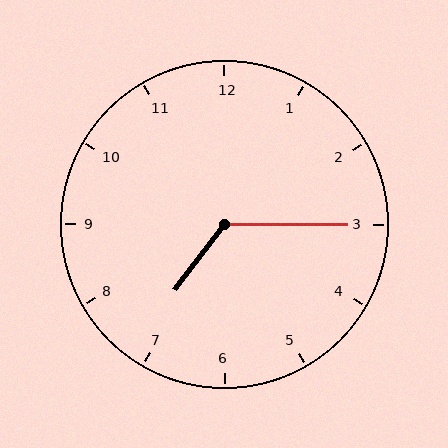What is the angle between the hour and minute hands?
Approximately 128 degrees.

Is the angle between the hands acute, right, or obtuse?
It is obtuse.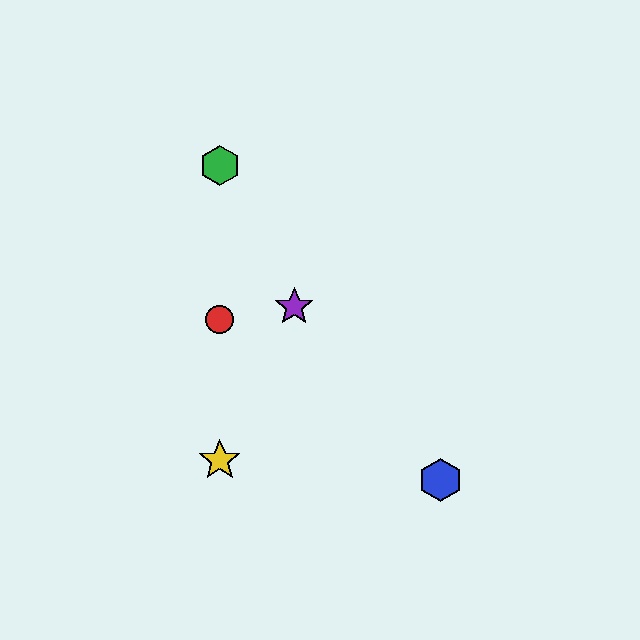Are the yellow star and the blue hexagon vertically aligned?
No, the yellow star is at x≈220 and the blue hexagon is at x≈440.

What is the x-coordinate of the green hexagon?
The green hexagon is at x≈220.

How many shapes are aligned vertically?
3 shapes (the red circle, the green hexagon, the yellow star) are aligned vertically.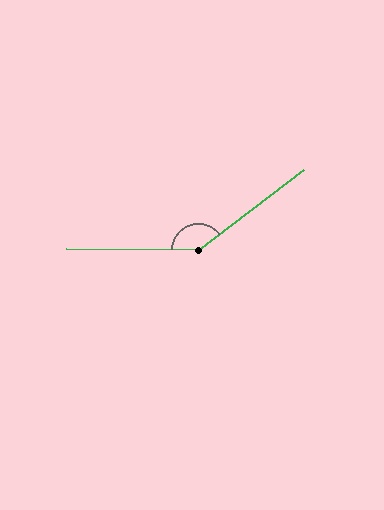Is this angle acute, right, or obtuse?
It is obtuse.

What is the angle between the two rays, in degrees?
Approximately 142 degrees.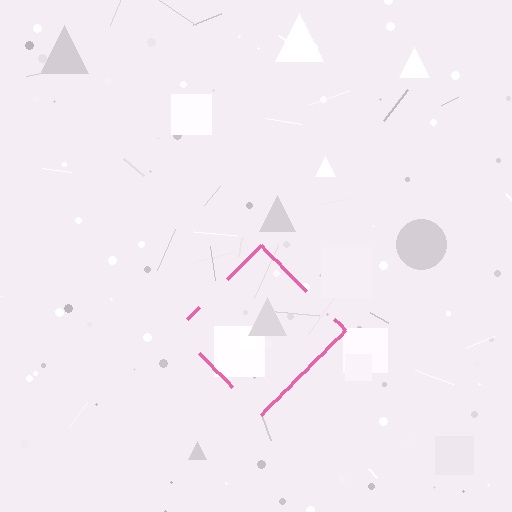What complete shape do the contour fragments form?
The contour fragments form a diamond.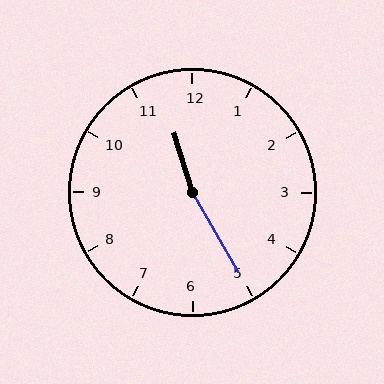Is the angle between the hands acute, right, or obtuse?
It is obtuse.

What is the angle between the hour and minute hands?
Approximately 168 degrees.